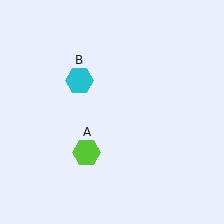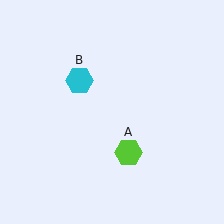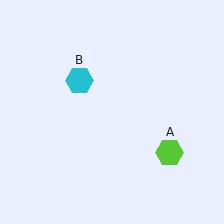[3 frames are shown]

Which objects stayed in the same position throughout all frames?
Cyan hexagon (object B) remained stationary.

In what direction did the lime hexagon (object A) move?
The lime hexagon (object A) moved right.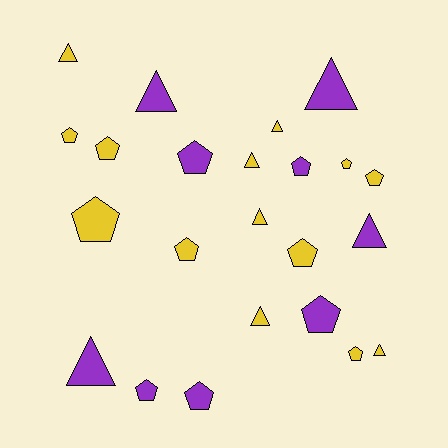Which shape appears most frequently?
Pentagon, with 13 objects.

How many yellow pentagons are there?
There are 8 yellow pentagons.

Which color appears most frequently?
Yellow, with 14 objects.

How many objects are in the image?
There are 23 objects.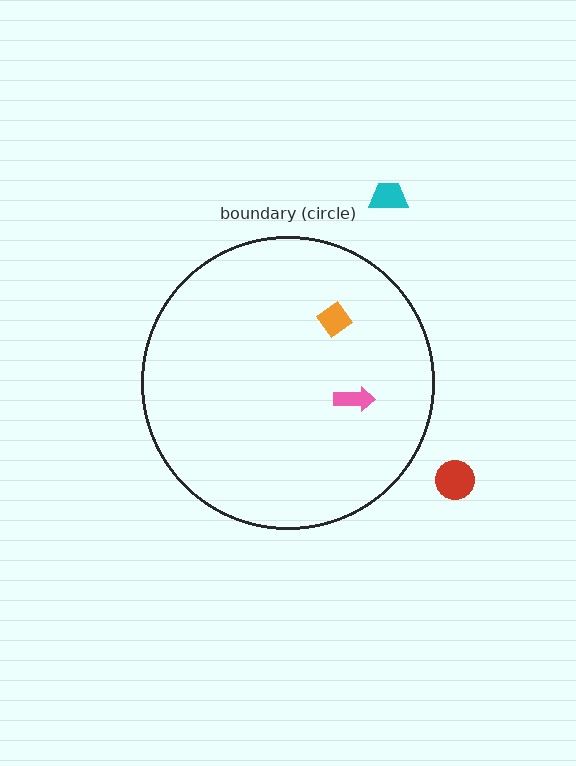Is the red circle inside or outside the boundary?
Outside.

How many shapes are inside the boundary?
2 inside, 2 outside.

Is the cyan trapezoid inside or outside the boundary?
Outside.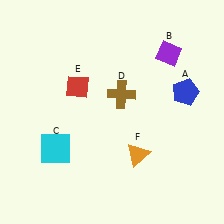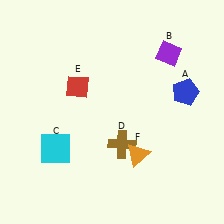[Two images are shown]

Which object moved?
The brown cross (D) moved down.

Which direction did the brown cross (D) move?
The brown cross (D) moved down.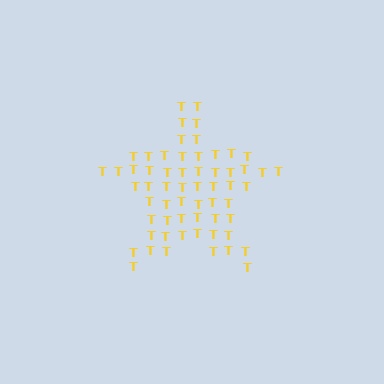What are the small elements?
The small elements are letter T's.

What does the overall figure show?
The overall figure shows a star.